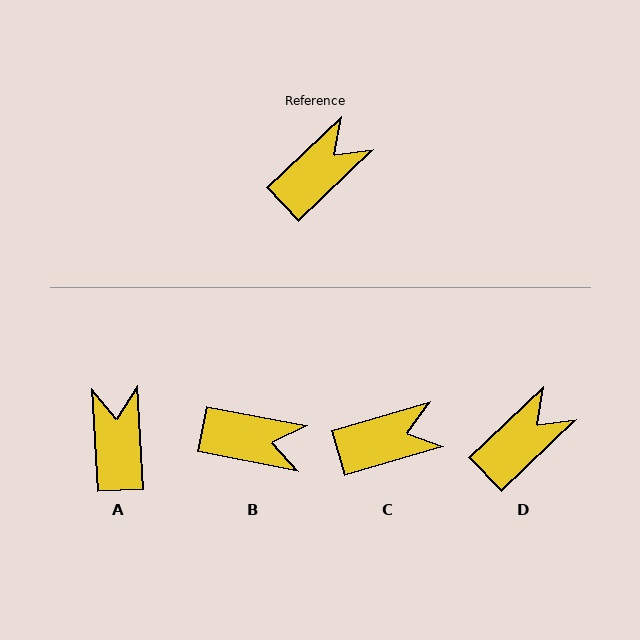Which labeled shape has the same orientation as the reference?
D.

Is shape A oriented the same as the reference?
No, it is off by about 49 degrees.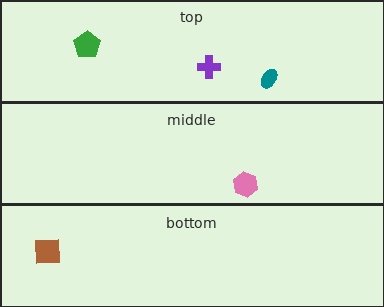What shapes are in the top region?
The teal ellipse, the purple cross, the green pentagon.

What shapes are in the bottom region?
The brown square.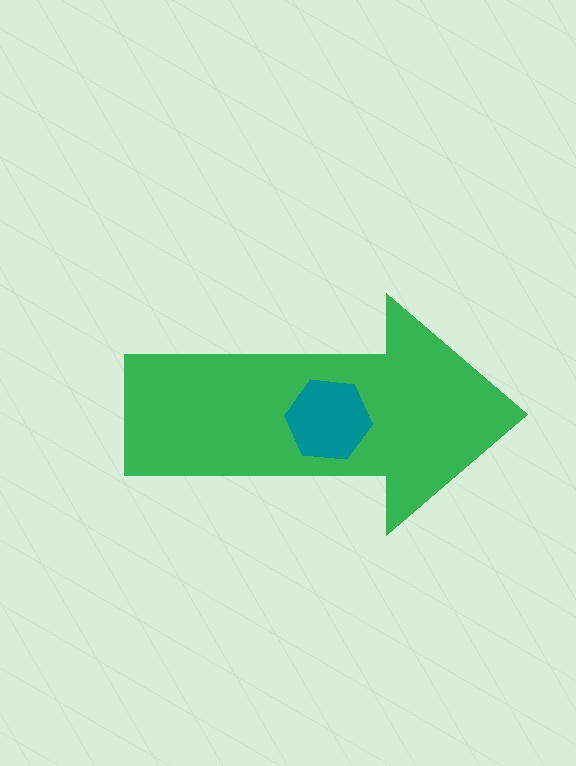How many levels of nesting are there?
2.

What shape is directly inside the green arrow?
The teal hexagon.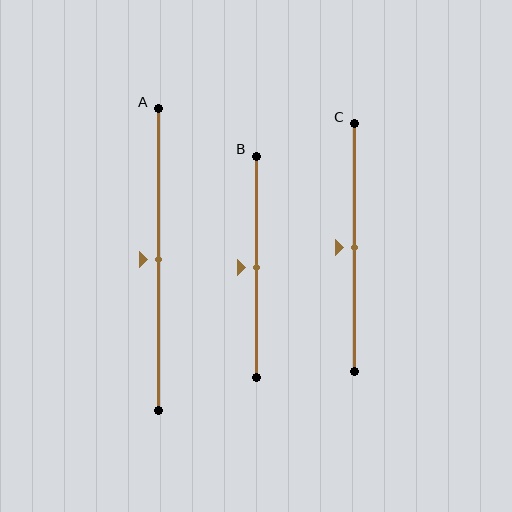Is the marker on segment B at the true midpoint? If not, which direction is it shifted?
Yes, the marker on segment B is at the true midpoint.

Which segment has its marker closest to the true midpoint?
Segment A has its marker closest to the true midpoint.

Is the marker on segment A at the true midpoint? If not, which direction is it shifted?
Yes, the marker on segment A is at the true midpoint.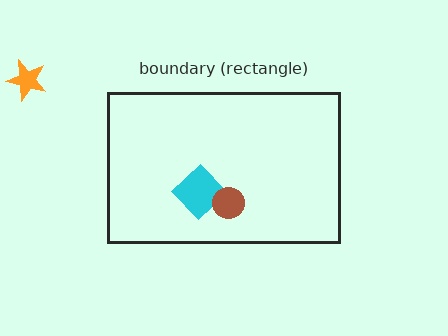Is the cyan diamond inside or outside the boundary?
Inside.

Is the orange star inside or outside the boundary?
Outside.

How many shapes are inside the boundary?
2 inside, 1 outside.